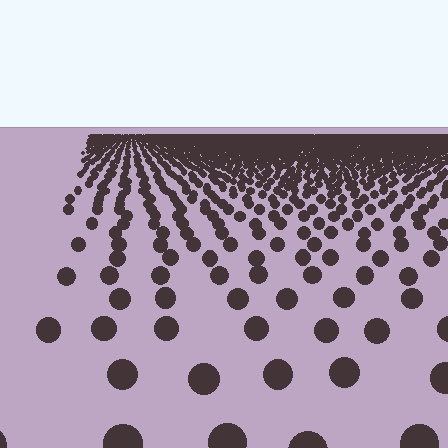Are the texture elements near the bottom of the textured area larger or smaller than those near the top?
Larger. Near the bottom, elements are closer to the viewer and appear at a bigger on-screen size.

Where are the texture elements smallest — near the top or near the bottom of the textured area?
Near the top.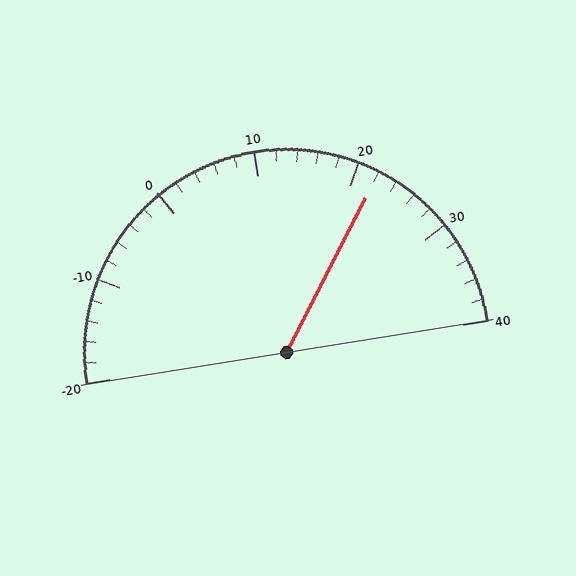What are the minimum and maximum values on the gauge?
The gauge ranges from -20 to 40.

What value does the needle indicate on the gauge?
The needle indicates approximately 22.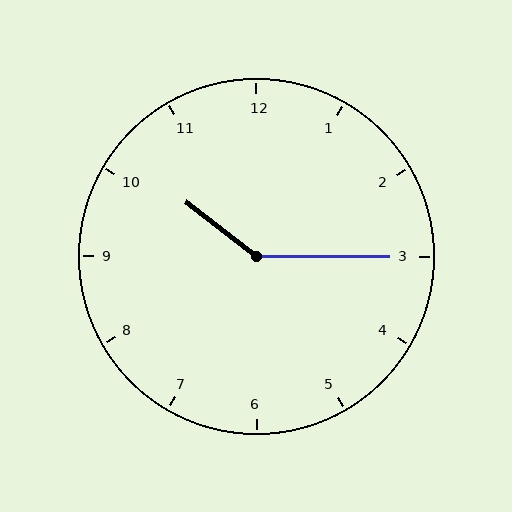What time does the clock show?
10:15.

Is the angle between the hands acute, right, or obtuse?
It is obtuse.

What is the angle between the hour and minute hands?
Approximately 142 degrees.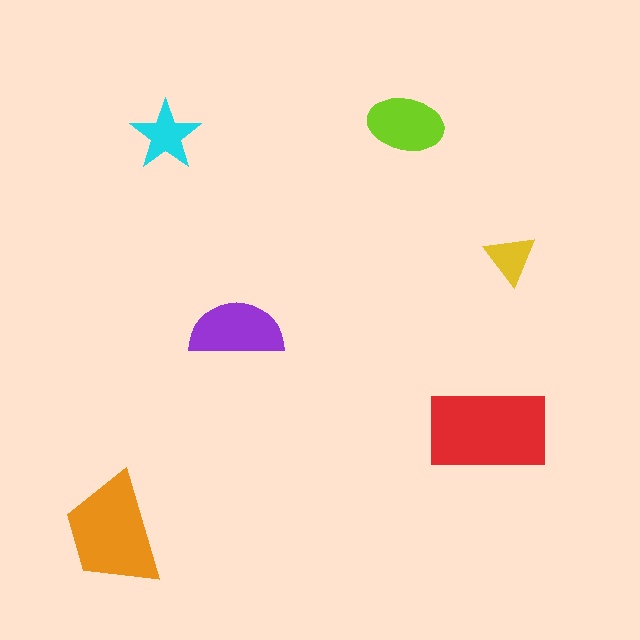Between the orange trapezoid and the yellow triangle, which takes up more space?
The orange trapezoid.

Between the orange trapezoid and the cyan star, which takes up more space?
The orange trapezoid.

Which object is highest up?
The lime ellipse is topmost.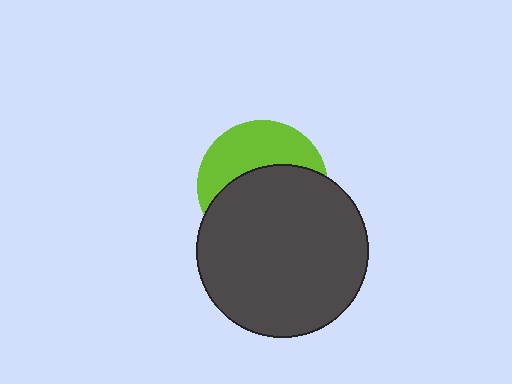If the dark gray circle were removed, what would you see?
You would see the complete lime circle.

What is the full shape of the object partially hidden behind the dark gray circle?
The partially hidden object is a lime circle.